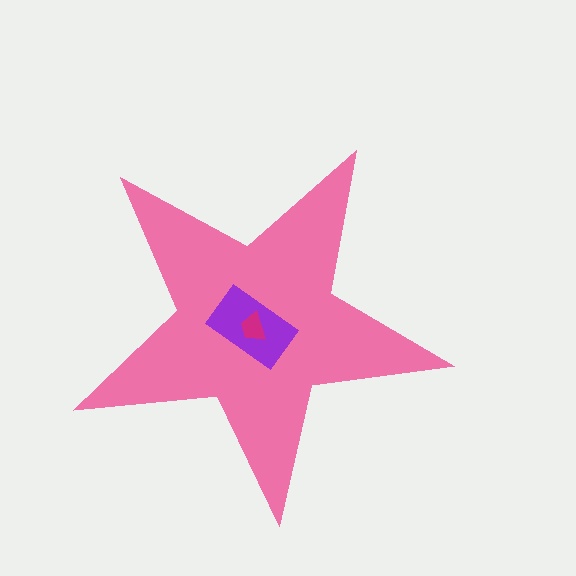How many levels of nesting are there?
3.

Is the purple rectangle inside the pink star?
Yes.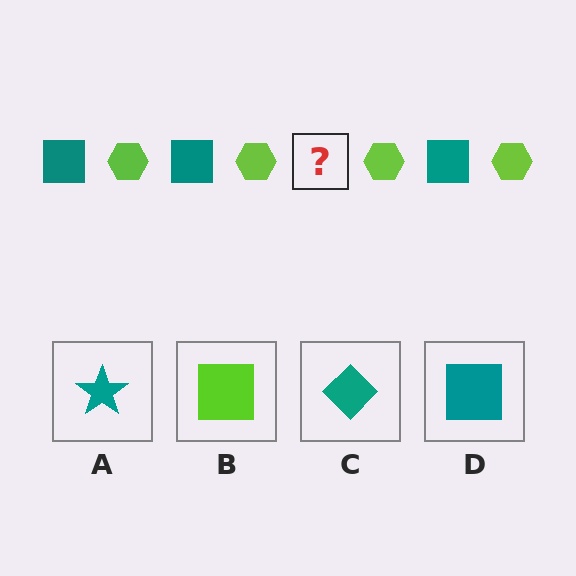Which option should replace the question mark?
Option D.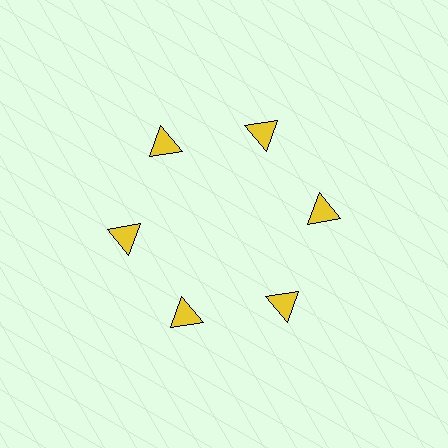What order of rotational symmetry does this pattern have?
This pattern has 6-fold rotational symmetry.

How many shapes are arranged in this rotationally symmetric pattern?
There are 6 shapes, arranged in 6 groups of 1.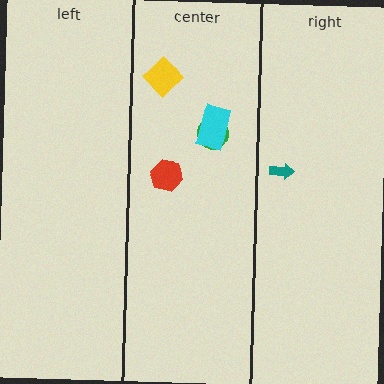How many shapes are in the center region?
4.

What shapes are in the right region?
The teal arrow.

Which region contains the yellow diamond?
The center region.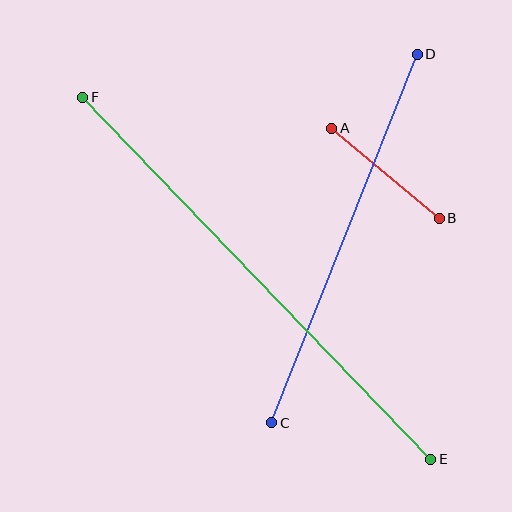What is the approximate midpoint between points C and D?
The midpoint is at approximately (344, 239) pixels.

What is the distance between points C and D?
The distance is approximately 396 pixels.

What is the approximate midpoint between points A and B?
The midpoint is at approximately (385, 173) pixels.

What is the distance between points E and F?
The distance is approximately 502 pixels.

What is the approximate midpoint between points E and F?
The midpoint is at approximately (257, 278) pixels.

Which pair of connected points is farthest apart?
Points E and F are farthest apart.